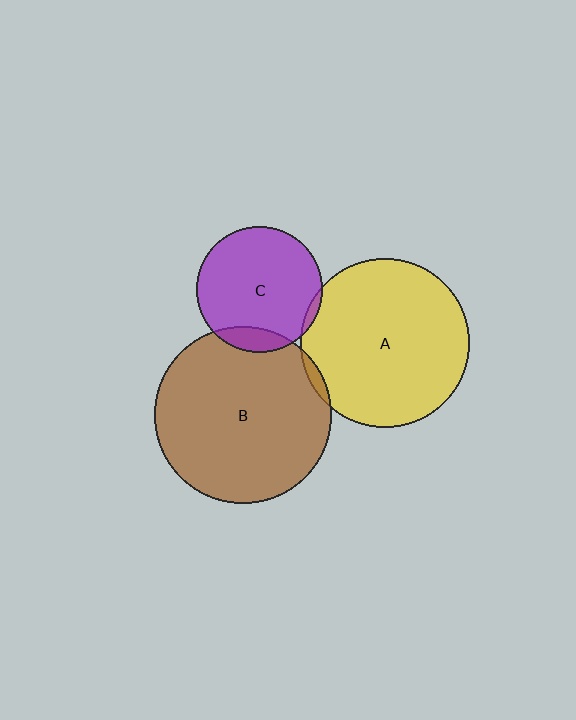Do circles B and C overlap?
Yes.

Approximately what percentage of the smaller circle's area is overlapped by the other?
Approximately 10%.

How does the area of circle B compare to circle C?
Approximately 2.0 times.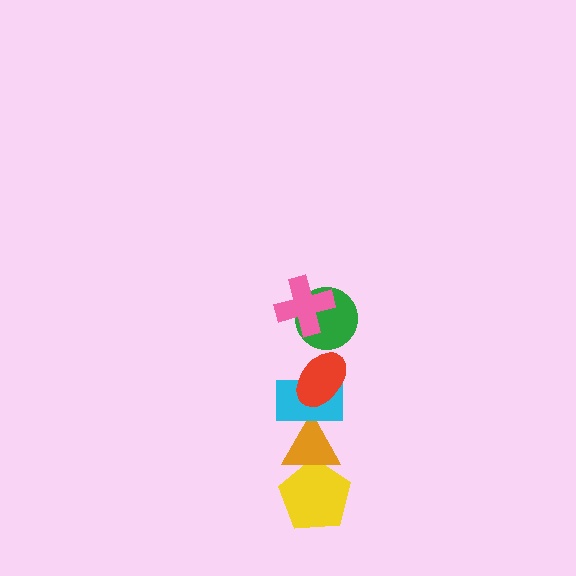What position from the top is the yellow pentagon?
The yellow pentagon is 6th from the top.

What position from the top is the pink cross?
The pink cross is 1st from the top.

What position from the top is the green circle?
The green circle is 2nd from the top.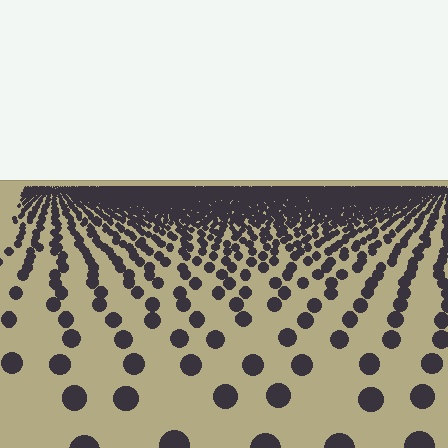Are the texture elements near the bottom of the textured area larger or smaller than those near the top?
Larger. Near the bottom, elements are closer to the viewer and appear at a bigger on-screen size.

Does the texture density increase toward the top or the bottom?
Density increases toward the top.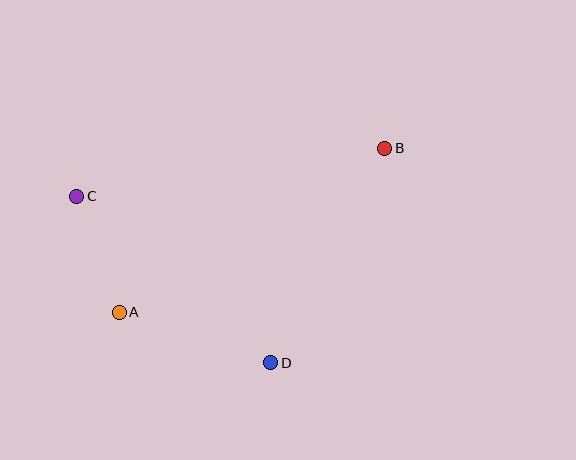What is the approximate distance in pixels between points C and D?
The distance between C and D is approximately 256 pixels.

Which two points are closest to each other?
Points A and C are closest to each other.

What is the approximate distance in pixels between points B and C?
The distance between B and C is approximately 311 pixels.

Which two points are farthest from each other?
Points A and B are farthest from each other.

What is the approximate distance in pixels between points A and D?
The distance between A and D is approximately 160 pixels.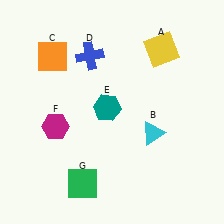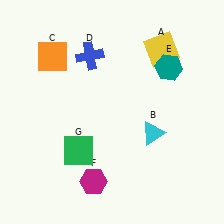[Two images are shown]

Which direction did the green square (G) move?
The green square (G) moved up.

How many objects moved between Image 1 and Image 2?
3 objects moved between the two images.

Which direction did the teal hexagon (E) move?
The teal hexagon (E) moved right.